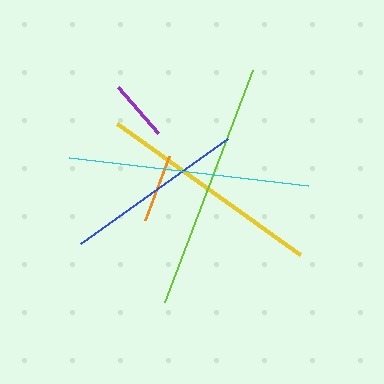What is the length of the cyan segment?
The cyan segment is approximately 241 pixels long.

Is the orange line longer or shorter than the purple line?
The orange line is longer than the purple line.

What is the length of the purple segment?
The purple segment is approximately 60 pixels long.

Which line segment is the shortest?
The purple line is the shortest at approximately 60 pixels.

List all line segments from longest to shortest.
From longest to shortest: lime, cyan, yellow, blue, orange, purple.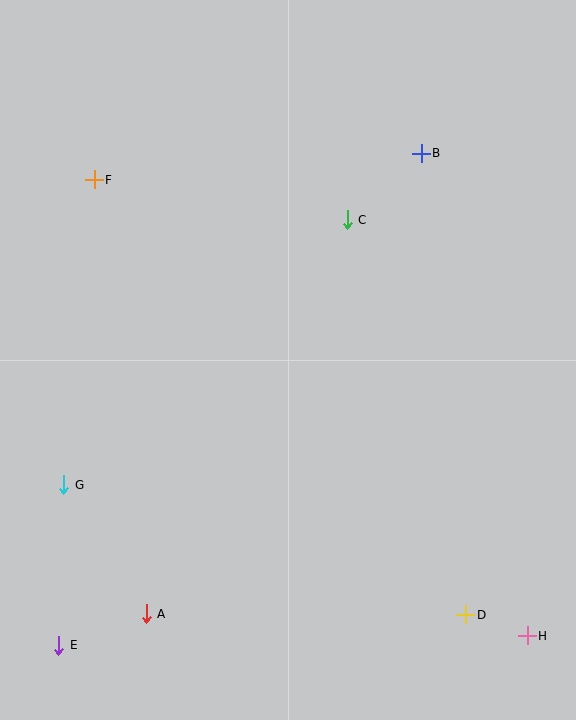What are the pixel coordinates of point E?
Point E is at (59, 646).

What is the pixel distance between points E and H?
The distance between E and H is 468 pixels.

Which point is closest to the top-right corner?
Point B is closest to the top-right corner.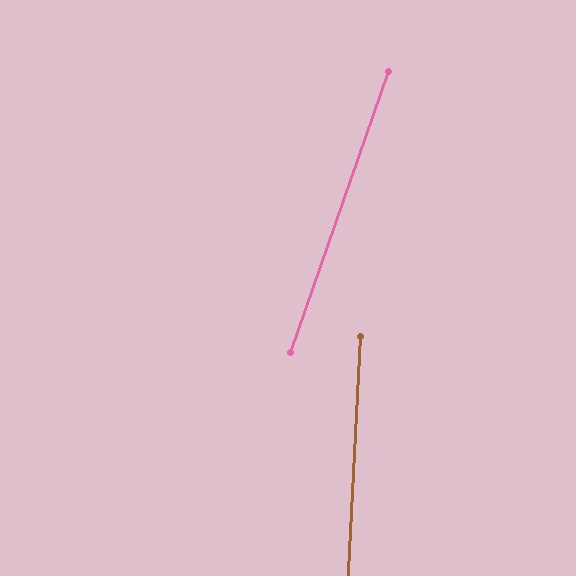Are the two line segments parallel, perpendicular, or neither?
Neither parallel nor perpendicular — they differ by about 16°.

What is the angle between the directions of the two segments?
Approximately 16 degrees.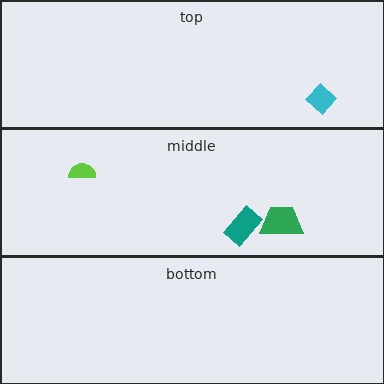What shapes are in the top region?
The cyan diamond.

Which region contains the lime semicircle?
The middle region.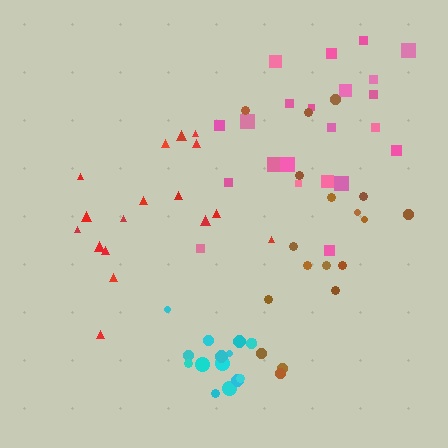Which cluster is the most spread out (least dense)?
Red.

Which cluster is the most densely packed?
Cyan.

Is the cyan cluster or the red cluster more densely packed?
Cyan.